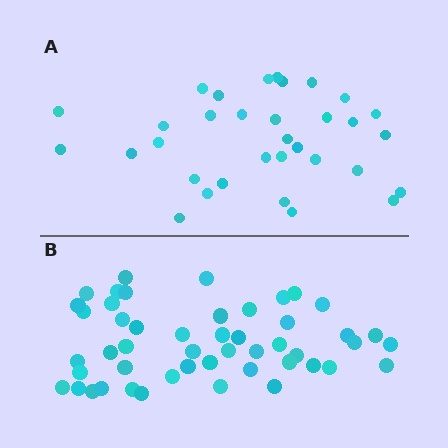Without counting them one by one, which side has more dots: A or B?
Region B (the bottom region) has more dots.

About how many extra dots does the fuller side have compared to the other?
Region B has approximately 15 more dots than region A.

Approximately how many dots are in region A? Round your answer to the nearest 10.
About 30 dots. (The exact count is 33, which rounds to 30.)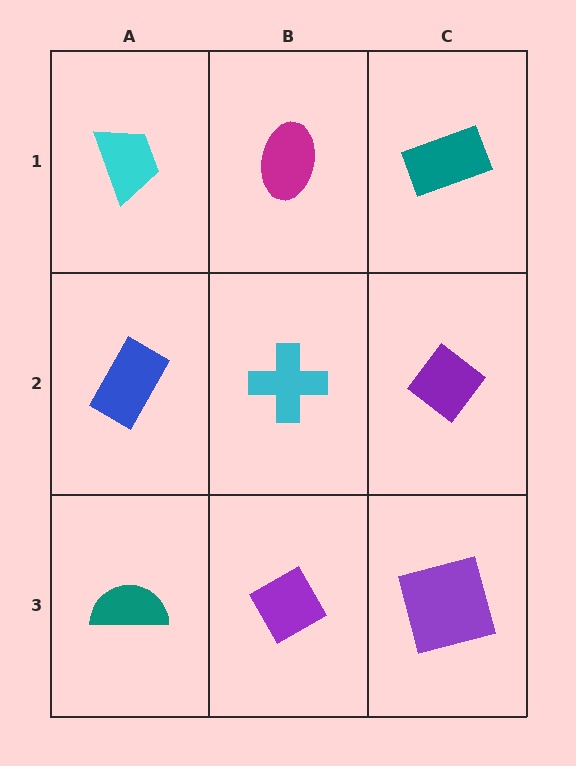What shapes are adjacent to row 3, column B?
A cyan cross (row 2, column B), a teal semicircle (row 3, column A), a purple square (row 3, column C).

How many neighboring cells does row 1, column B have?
3.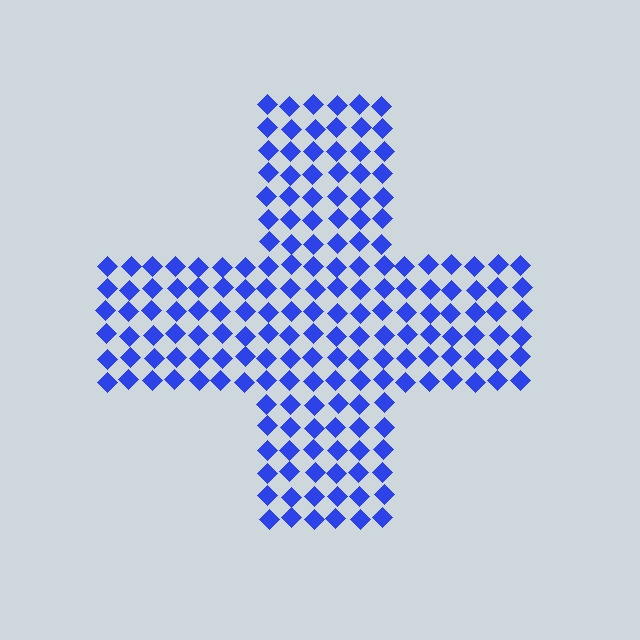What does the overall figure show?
The overall figure shows a cross.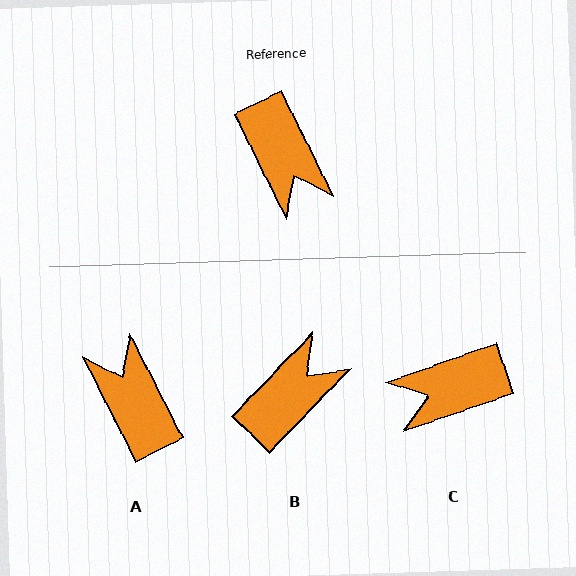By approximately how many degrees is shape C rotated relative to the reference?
Approximately 97 degrees clockwise.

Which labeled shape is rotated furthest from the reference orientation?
A, about 180 degrees away.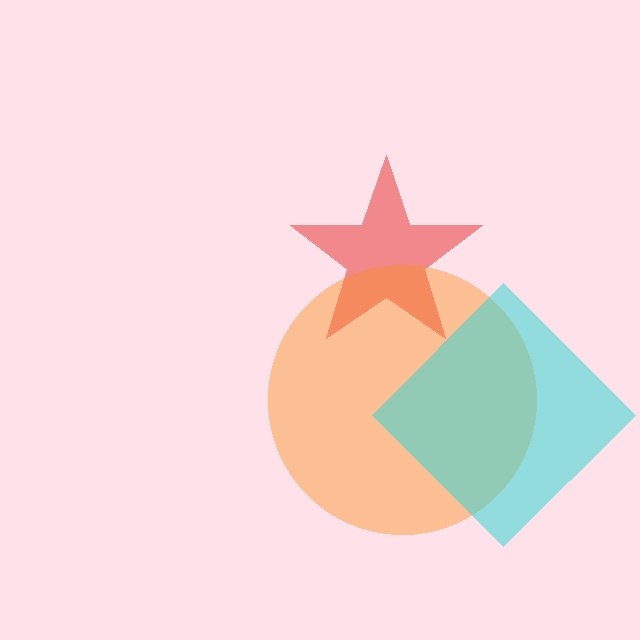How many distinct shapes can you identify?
There are 3 distinct shapes: a red star, an orange circle, a cyan diamond.